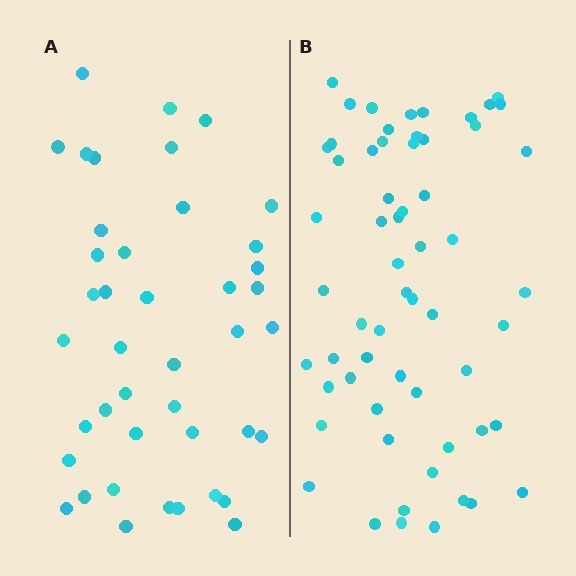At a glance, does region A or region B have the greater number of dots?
Region B (the right region) has more dots.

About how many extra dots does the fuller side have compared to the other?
Region B has approximately 20 more dots than region A.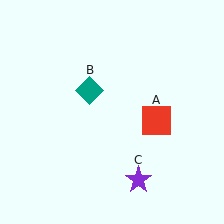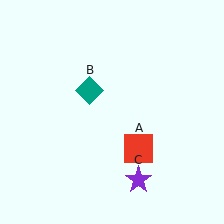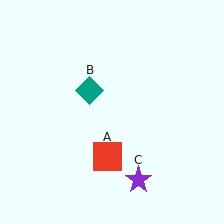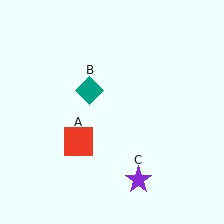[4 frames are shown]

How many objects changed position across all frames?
1 object changed position: red square (object A).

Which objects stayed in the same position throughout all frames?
Teal diamond (object B) and purple star (object C) remained stationary.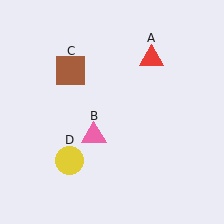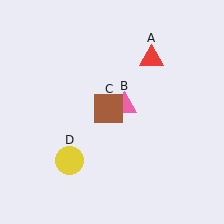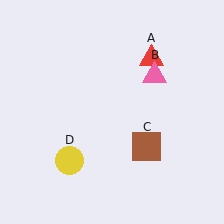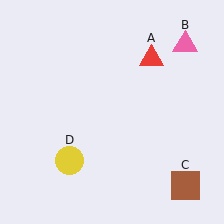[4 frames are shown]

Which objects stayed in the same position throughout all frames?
Red triangle (object A) and yellow circle (object D) remained stationary.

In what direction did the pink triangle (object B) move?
The pink triangle (object B) moved up and to the right.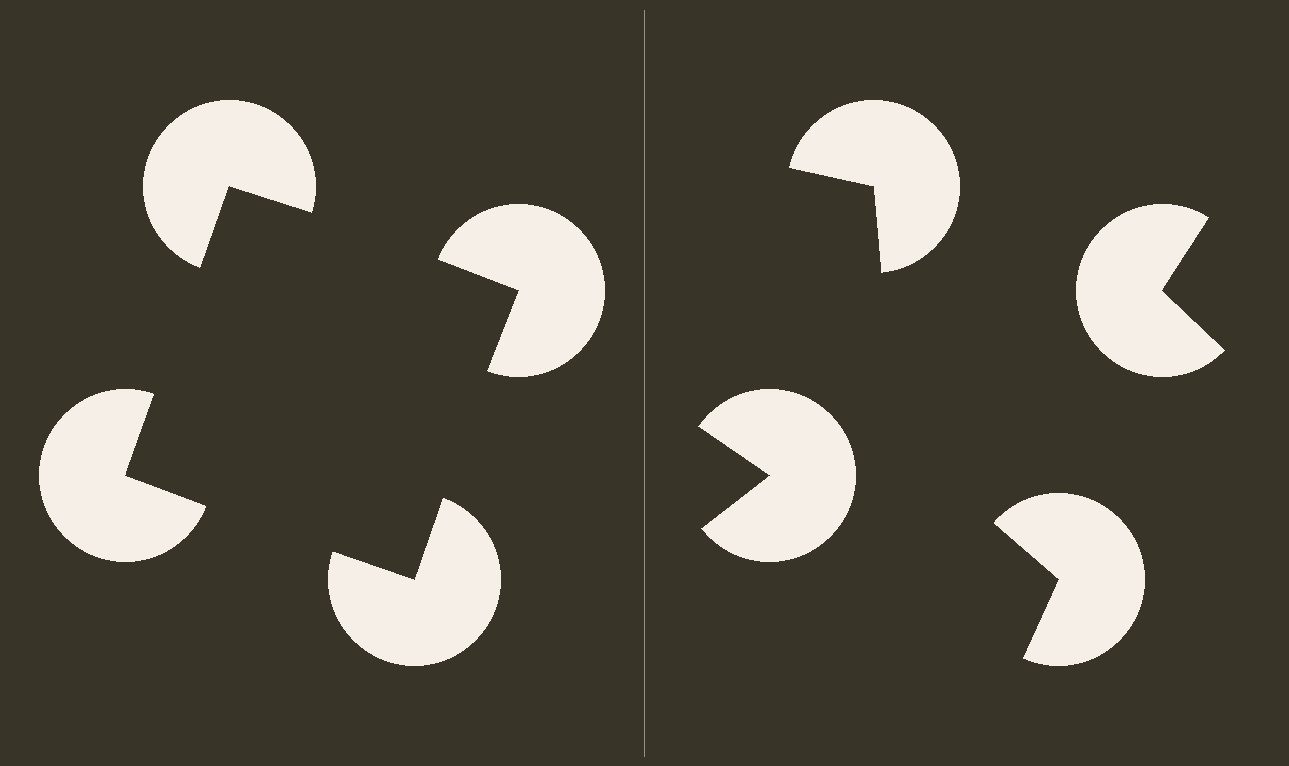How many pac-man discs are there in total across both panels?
8 — 4 on each side.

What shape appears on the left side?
An illusory square.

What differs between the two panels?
The pac-man discs are positioned identically on both sides; only the wedge orientations differ. On the left they align to a square; on the right they are misaligned.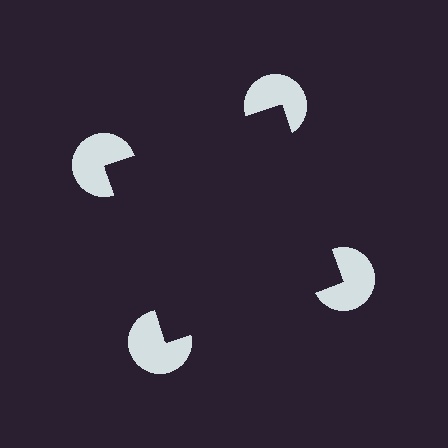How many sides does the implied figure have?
4 sides.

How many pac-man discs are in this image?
There are 4 — one at each vertex of the illusory square.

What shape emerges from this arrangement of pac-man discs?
An illusory square — its edges are inferred from the aligned wedge cuts in the pac-man discs, not physically drawn.